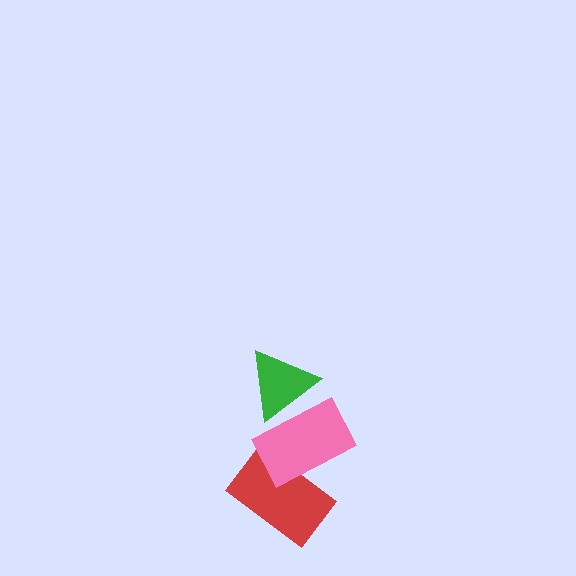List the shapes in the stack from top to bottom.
From top to bottom: the green triangle, the pink rectangle, the red rectangle.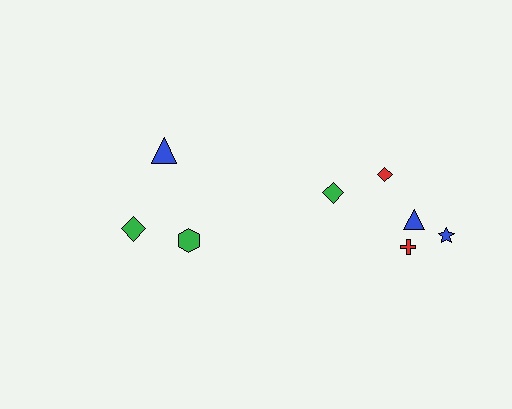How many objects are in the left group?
There are 3 objects.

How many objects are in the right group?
There are 5 objects.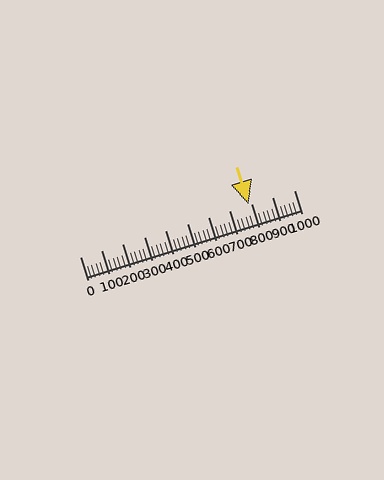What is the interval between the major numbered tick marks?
The major tick marks are spaced 100 units apart.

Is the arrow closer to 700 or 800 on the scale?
The arrow is closer to 800.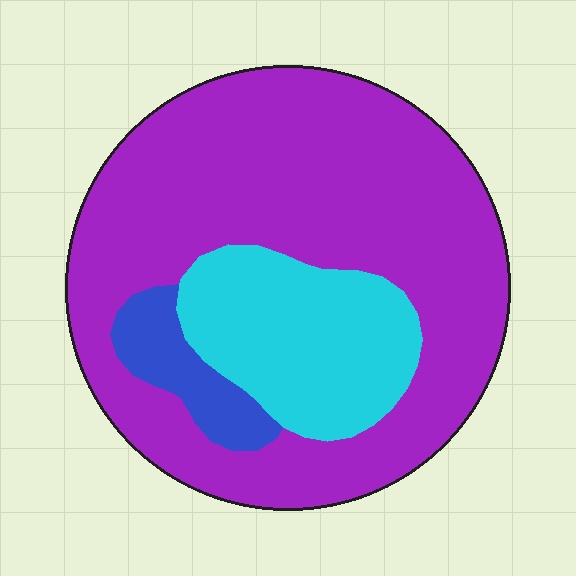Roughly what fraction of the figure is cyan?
Cyan covers 22% of the figure.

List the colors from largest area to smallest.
From largest to smallest: purple, cyan, blue.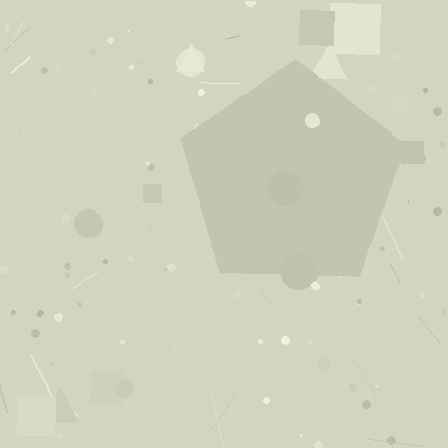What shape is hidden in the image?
A pentagon is hidden in the image.